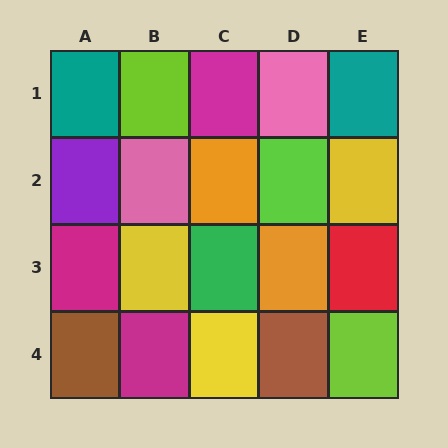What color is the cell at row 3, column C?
Green.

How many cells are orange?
2 cells are orange.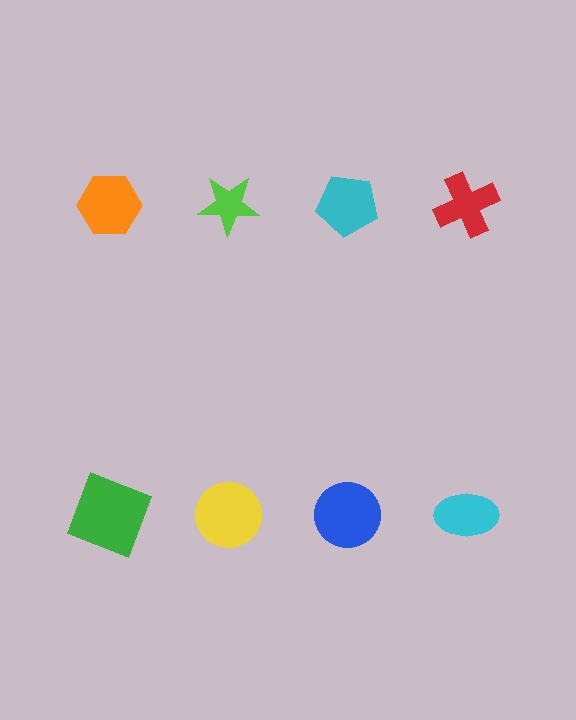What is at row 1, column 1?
An orange hexagon.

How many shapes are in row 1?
4 shapes.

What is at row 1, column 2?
A lime star.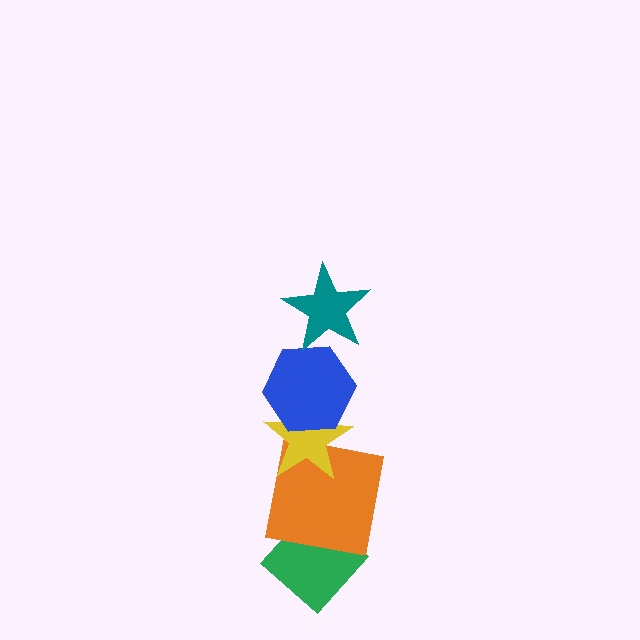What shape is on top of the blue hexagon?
The teal star is on top of the blue hexagon.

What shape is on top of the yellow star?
The blue hexagon is on top of the yellow star.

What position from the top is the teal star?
The teal star is 1st from the top.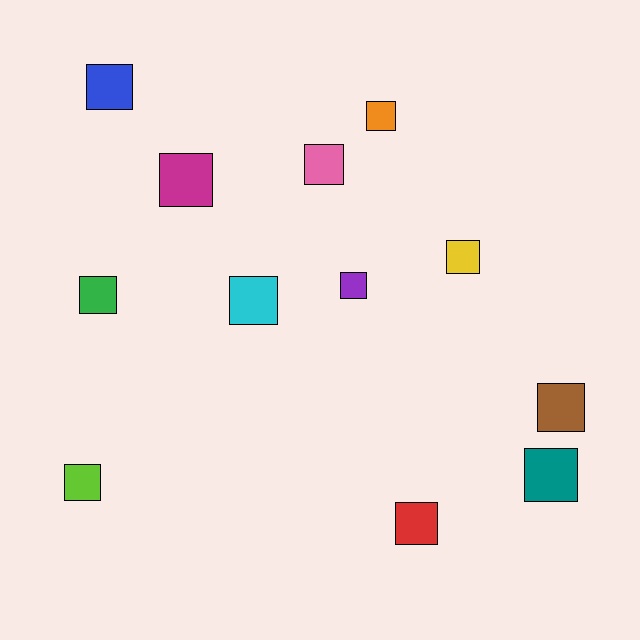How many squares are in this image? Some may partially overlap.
There are 12 squares.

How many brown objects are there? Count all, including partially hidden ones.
There is 1 brown object.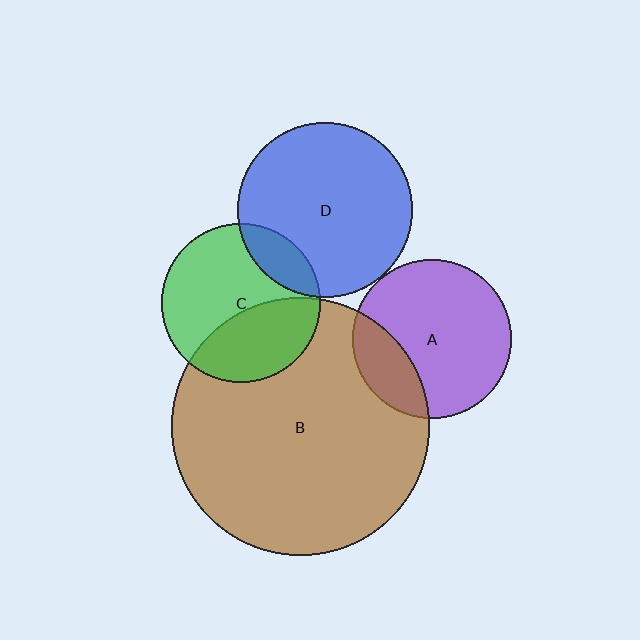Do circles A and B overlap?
Yes.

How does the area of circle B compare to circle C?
Approximately 2.6 times.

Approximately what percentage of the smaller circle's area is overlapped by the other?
Approximately 25%.